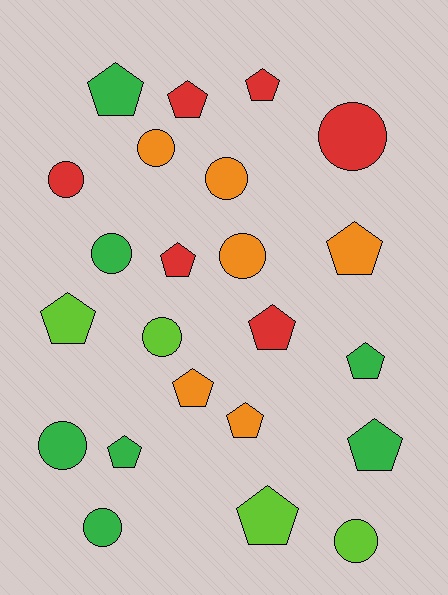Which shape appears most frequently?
Pentagon, with 13 objects.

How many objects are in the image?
There are 23 objects.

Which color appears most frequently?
Green, with 7 objects.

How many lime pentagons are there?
There are 2 lime pentagons.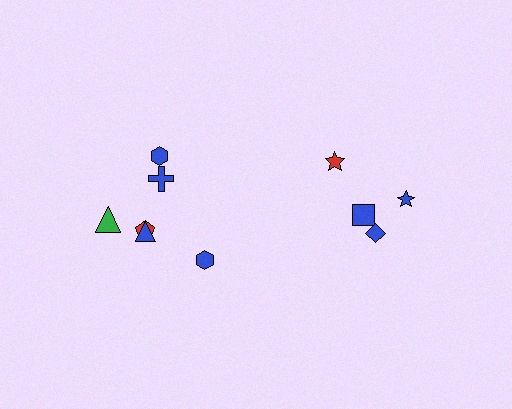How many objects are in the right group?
There are 4 objects.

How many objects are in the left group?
There are 6 objects.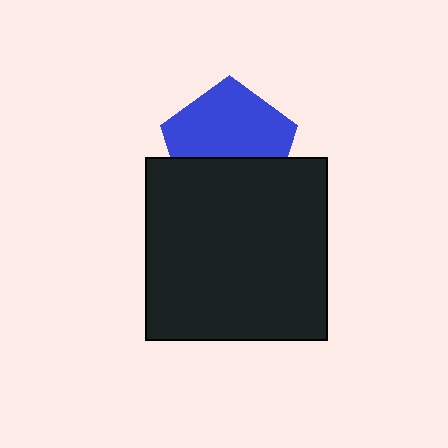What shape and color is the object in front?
The object in front is a black rectangle.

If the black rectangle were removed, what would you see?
You would see the complete blue pentagon.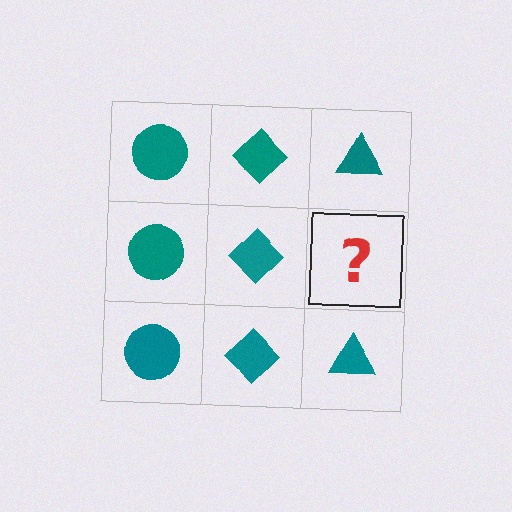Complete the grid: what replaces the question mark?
The question mark should be replaced with a teal triangle.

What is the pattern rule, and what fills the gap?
The rule is that each column has a consistent shape. The gap should be filled with a teal triangle.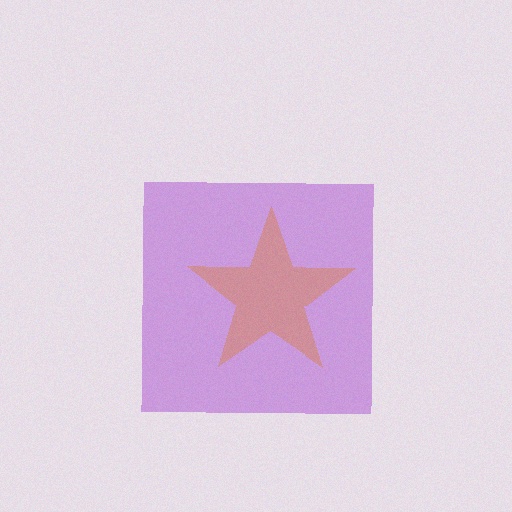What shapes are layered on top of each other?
The layered shapes are: a yellow star, a purple square.